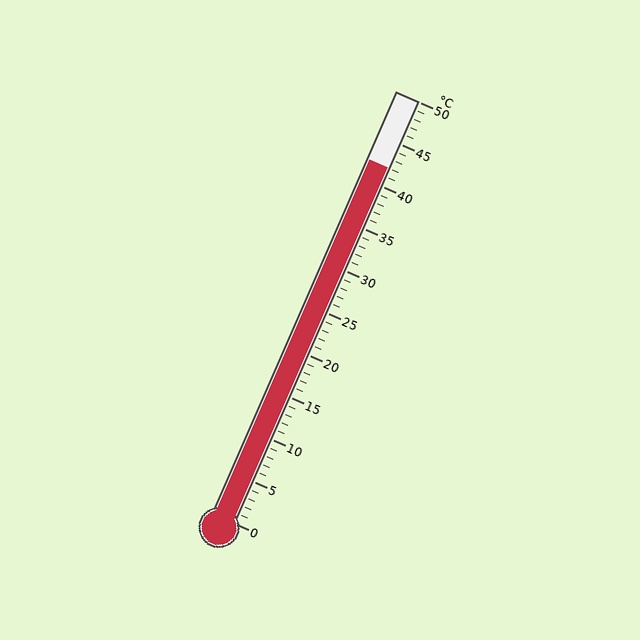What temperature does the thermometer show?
The thermometer shows approximately 42°C.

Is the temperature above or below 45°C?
The temperature is below 45°C.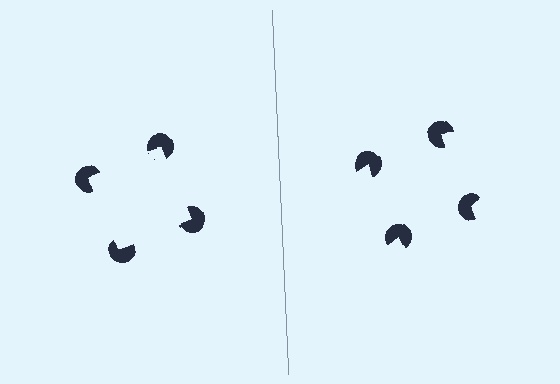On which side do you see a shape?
An illusory square appears on the left side. On the right side the wedge cuts are rotated, so no coherent shape forms.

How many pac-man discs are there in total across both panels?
8 — 4 on each side.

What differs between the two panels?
The pac-man discs are positioned identically on both sides; only the wedge orientations differ. On the left they align to a square; on the right they are misaligned.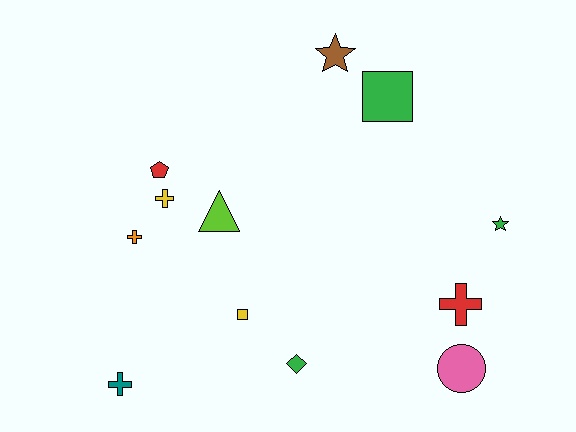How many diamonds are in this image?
There is 1 diamond.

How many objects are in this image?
There are 12 objects.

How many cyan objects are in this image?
There are no cyan objects.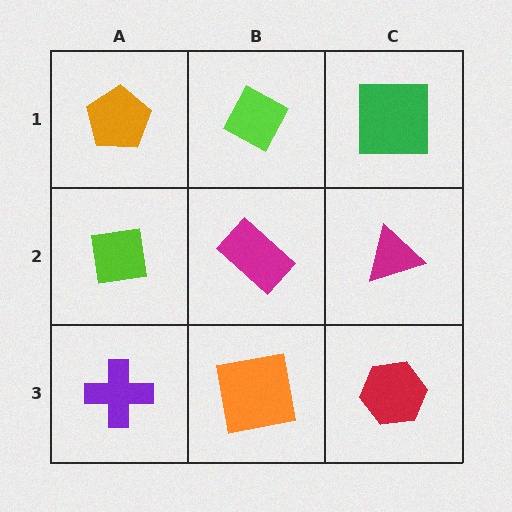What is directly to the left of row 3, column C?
An orange square.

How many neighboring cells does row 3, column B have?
3.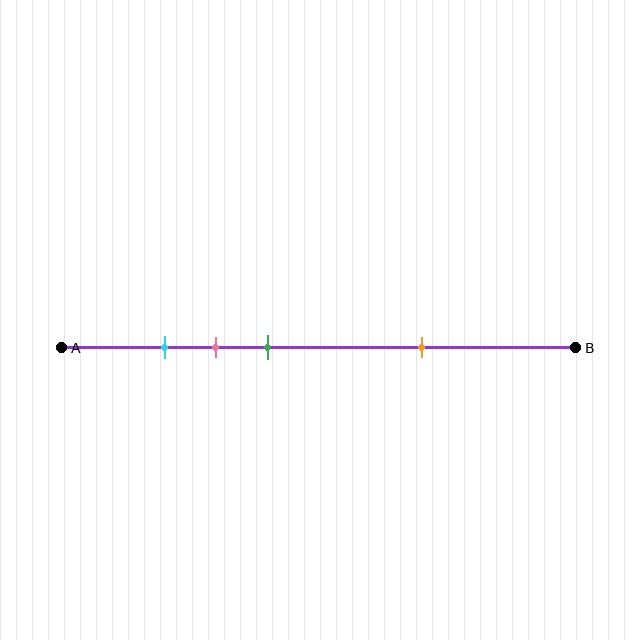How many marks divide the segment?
There are 4 marks dividing the segment.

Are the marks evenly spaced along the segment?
No, the marks are not evenly spaced.